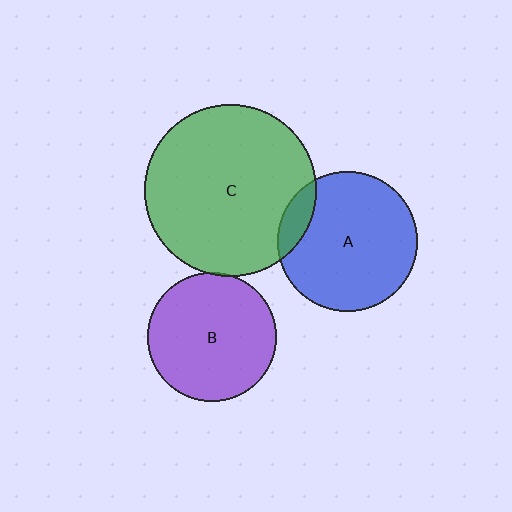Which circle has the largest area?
Circle C (green).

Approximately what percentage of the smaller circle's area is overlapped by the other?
Approximately 5%.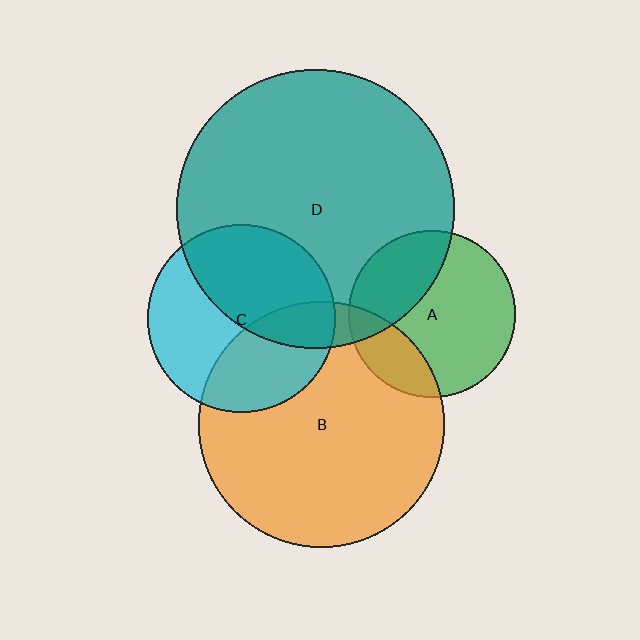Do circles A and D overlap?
Yes.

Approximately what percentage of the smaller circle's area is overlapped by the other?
Approximately 30%.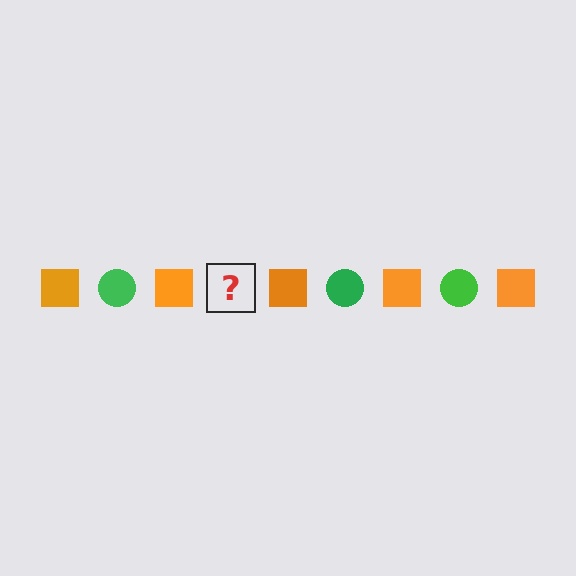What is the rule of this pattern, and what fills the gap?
The rule is that the pattern alternates between orange square and green circle. The gap should be filled with a green circle.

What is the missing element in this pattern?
The missing element is a green circle.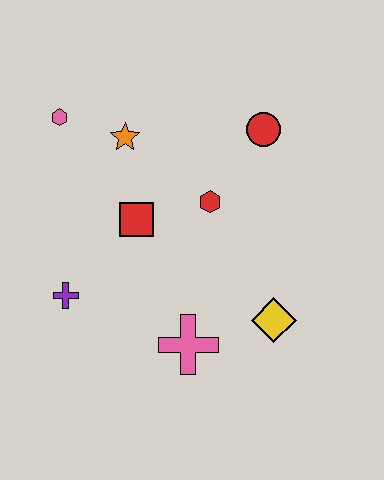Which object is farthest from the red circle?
The purple cross is farthest from the red circle.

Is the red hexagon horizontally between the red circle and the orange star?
Yes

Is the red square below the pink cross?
No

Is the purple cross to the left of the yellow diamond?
Yes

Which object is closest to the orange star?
The pink hexagon is closest to the orange star.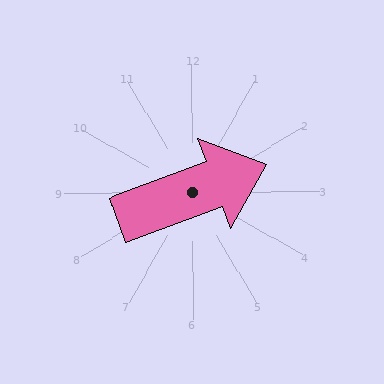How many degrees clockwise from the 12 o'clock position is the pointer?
Approximately 70 degrees.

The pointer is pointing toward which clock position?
Roughly 2 o'clock.